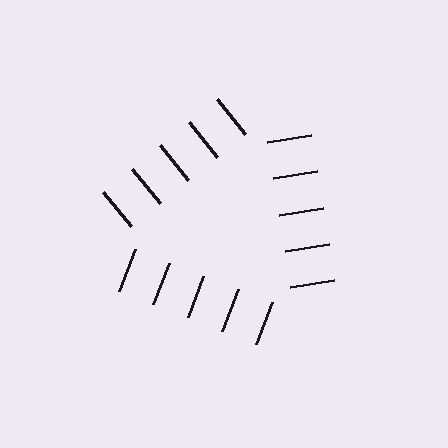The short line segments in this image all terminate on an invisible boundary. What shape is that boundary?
An illusory triangle — the line segments terminate on its edges but no continuous stroke is drawn.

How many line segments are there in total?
15 — 5 along each of the 3 edges.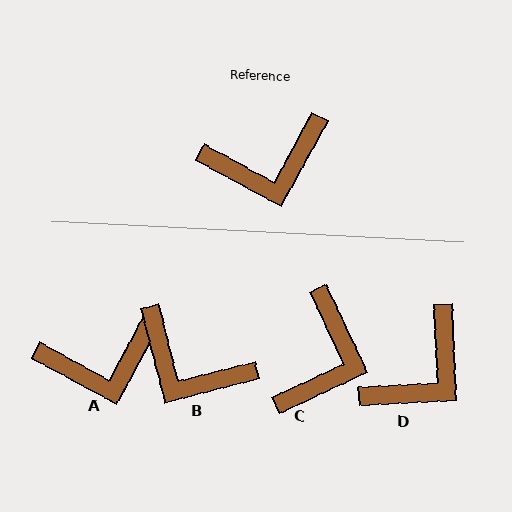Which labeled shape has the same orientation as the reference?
A.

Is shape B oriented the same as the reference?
No, it is off by about 47 degrees.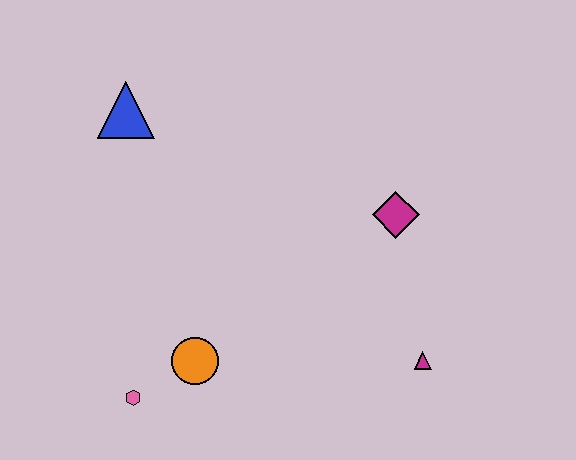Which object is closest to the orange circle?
The pink hexagon is closest to the orange circle.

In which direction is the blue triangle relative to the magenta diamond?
The blue triangle is to the left of the magenta diamond.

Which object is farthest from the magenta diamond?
The pink hexagon is farthest from the magenta diamond.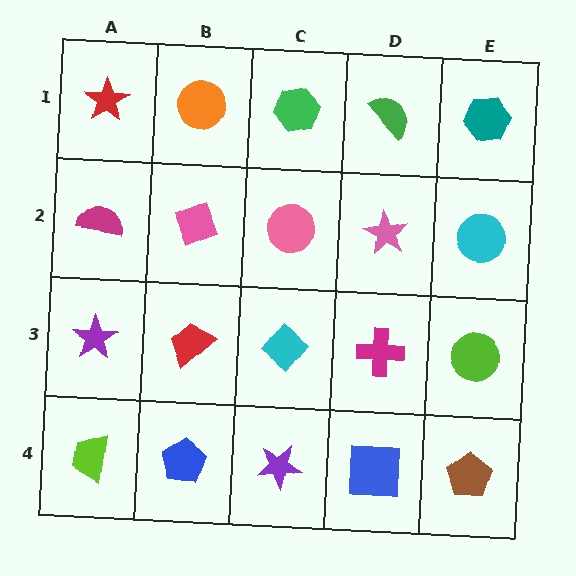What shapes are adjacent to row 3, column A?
A magenta semicircle (row 2, column A), a lime trapezoid (row 4, column A), a red trapezoid (row 3, column B).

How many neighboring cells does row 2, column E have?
3.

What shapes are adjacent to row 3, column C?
A pink circle (row 2, column C), a purple star (row 4, column C), a red trapezoid (row 3, column B), a magenta cross (row 3, column D).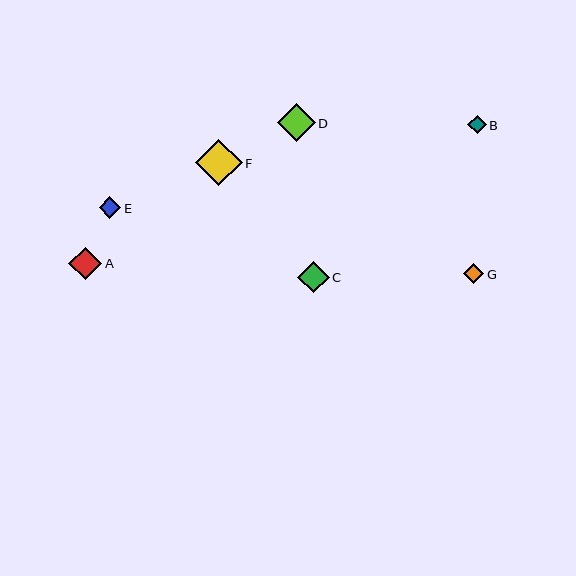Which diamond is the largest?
Diamond F is the largest with a size of approximately 47 pixels.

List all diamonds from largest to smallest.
From largest to smallest: F, D, A, C, E, G, B.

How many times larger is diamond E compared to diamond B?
Diamond E is approximately 1.2 times the size of diamond B.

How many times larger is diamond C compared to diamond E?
Diamond C is approximately 1.5 times the size of diamond E.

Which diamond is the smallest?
Diamond B is the smallest with a size of approximately 18 pixels.